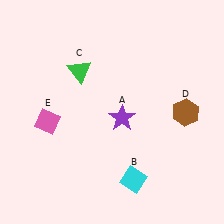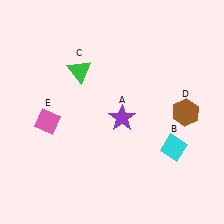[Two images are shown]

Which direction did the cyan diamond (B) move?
The cyan diamond (B) moved right.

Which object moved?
The cyan diamond (B) moved right.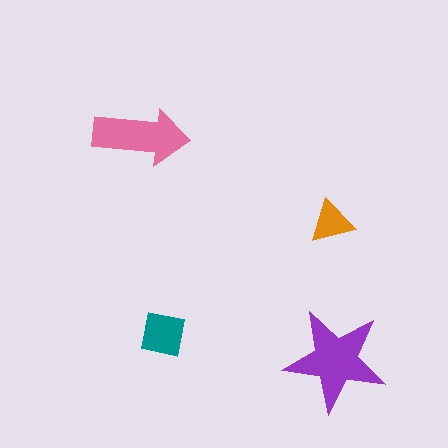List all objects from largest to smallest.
The purple star, the pink arrow, the teal square, the orange triangle.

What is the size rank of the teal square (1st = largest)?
3rd.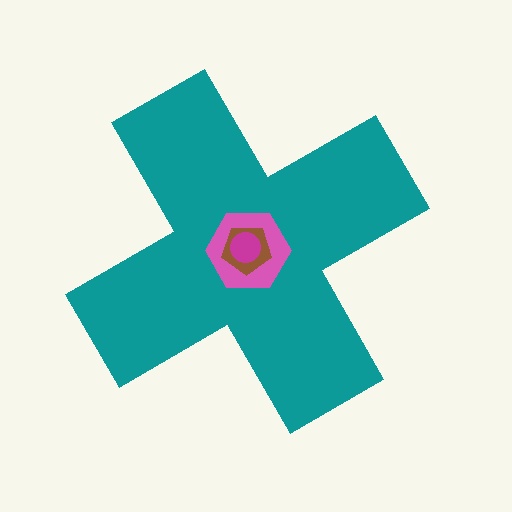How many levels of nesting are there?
4.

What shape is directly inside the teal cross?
The pink hexagon.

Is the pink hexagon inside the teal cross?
Yes.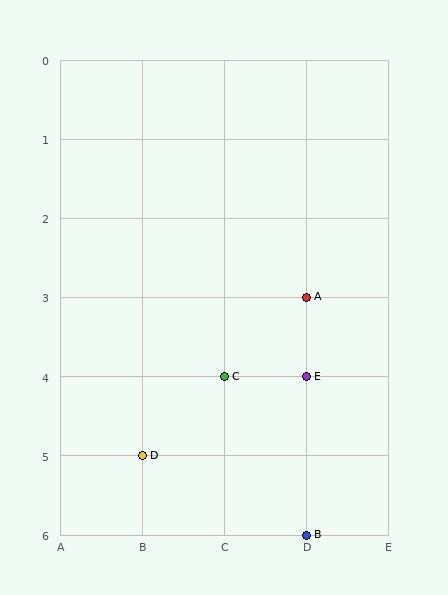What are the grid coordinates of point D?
Point D is at grid coordinates (B, 5).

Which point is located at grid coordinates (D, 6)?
Point B is at (D, 6).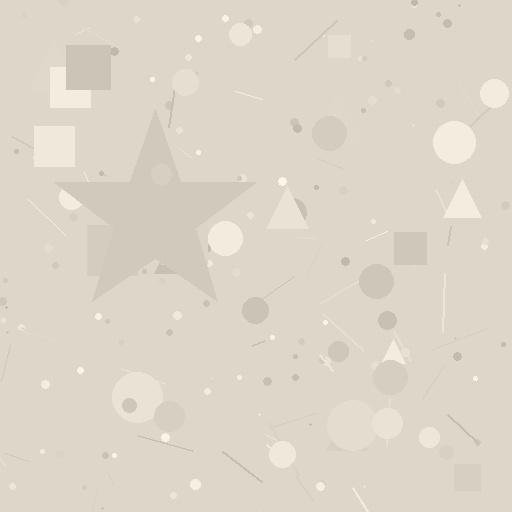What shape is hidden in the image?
A star is hidden in the image.